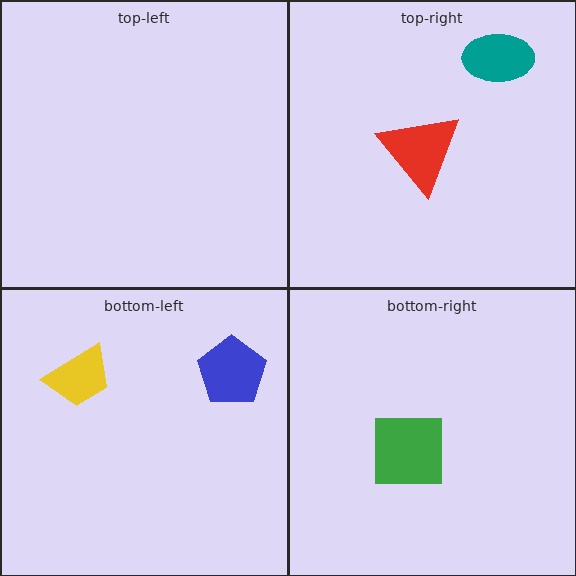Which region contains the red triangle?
The top-right region.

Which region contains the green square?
The bottom-right region.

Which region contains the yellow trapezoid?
The bottom-left region.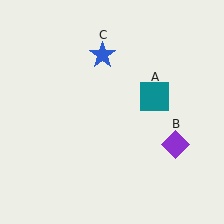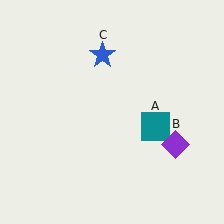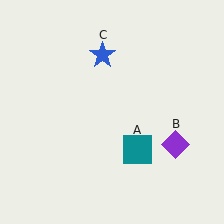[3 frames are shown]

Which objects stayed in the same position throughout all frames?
Purple diamond (object B) and blue star (object C) remained stationary.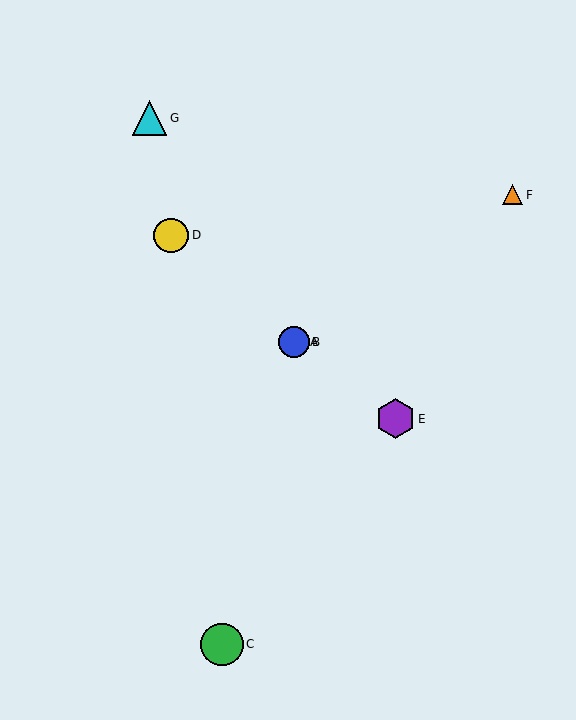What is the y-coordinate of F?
Object F is at y≈195.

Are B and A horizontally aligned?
Yes, both are at y≈342.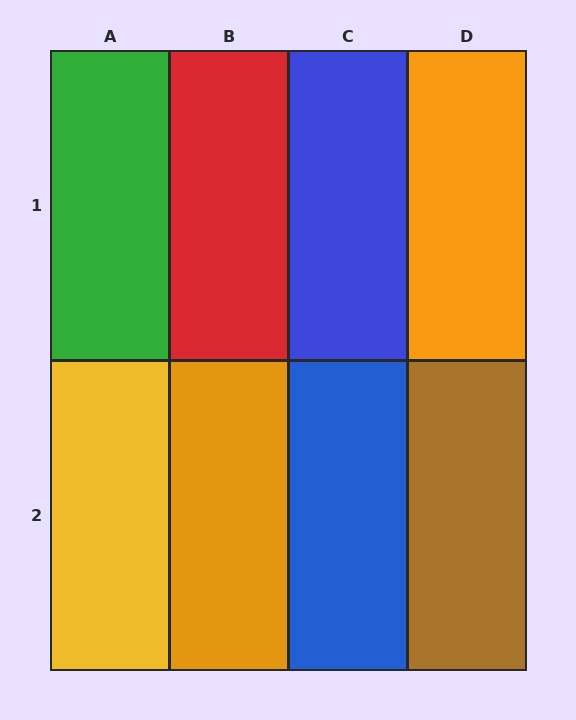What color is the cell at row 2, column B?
Orange.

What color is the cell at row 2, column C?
Blue.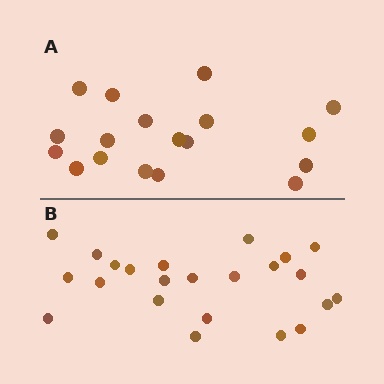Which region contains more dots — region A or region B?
Region B (the bottom region) has more dots.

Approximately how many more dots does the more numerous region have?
Region B has about 5 more dots than region A.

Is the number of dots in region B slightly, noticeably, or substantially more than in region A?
Region B has noticeably more, but not dramatically so. The ratio is roughly 1.3 to 1.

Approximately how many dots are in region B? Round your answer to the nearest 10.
About 20 dots. (The exact count is 23, which rounds to 20.)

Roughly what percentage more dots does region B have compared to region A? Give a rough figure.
About 30% more.